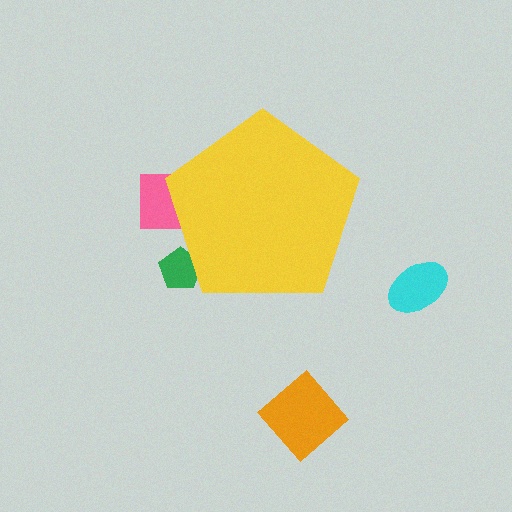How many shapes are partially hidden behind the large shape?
2 shapes are partially hidden.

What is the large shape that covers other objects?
A yellow pentagon.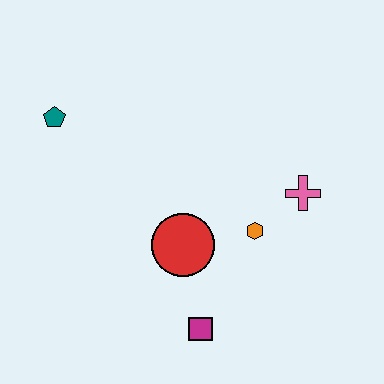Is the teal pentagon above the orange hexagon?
Yes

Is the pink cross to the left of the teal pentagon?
No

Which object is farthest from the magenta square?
The teal pentagon is farthest from the magenta square.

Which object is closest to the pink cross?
The orange hexagon is closest to the pink cross.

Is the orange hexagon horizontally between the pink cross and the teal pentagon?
Yes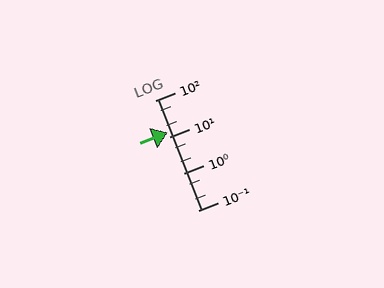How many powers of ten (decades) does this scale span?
The scale spans 3 decades, from 0.1 to 100.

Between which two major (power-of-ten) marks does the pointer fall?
The pointer is between 10 and 100.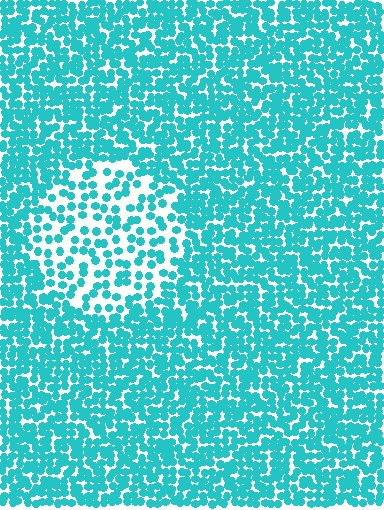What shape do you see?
I see a circle.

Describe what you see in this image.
The image contains small cyan elements arranged at two different densities. A circle-shaped region is visible where the elements are less densely packed than the surrounding area.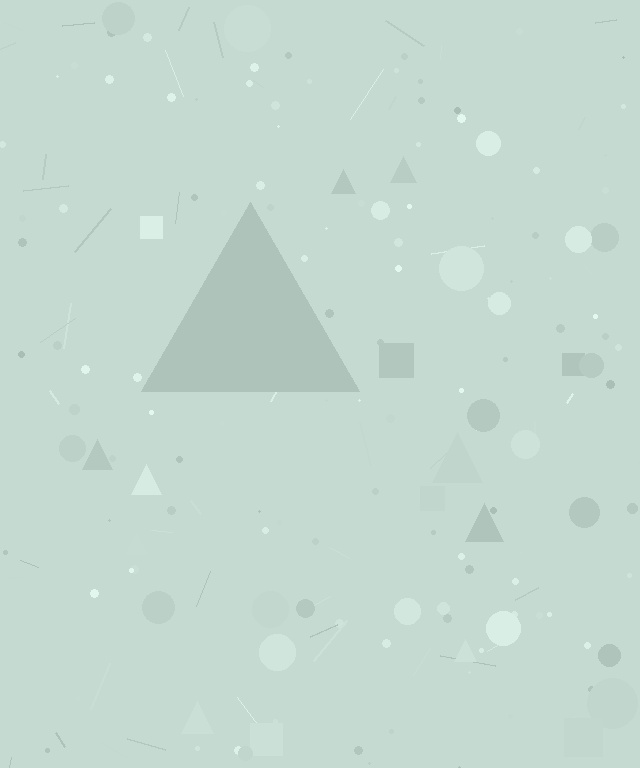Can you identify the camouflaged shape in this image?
The camouflaged shape is a triangle.